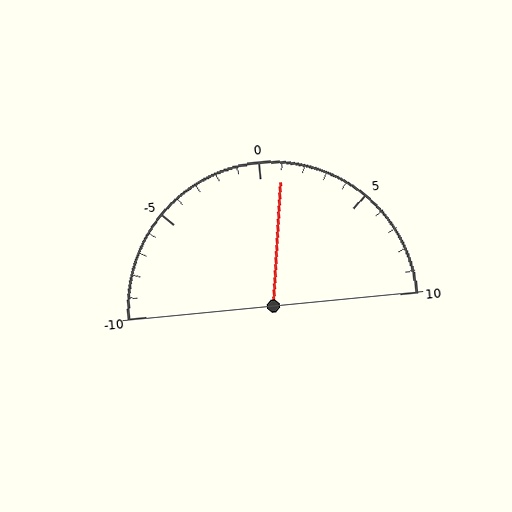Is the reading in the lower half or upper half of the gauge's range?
The reading is in the upper half of the range (-10 to 10).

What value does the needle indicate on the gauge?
The needle indicates approximately 1.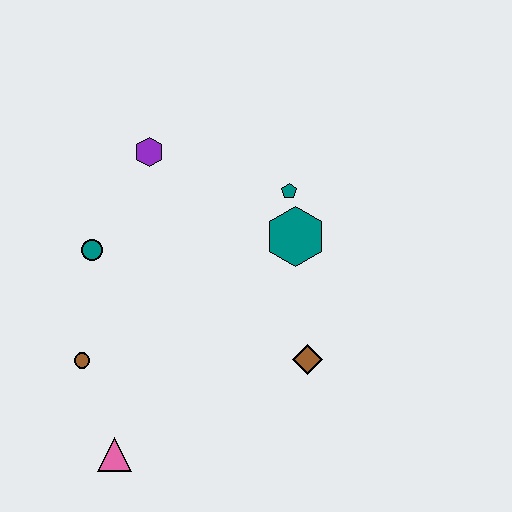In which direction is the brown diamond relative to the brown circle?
The brown diamond is to the right of the brown circle.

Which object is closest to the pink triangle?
The brown circle is closest to the pink triangle.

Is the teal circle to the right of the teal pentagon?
No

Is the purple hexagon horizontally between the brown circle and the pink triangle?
No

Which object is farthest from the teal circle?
The brown diamond is farthest from the teal circle.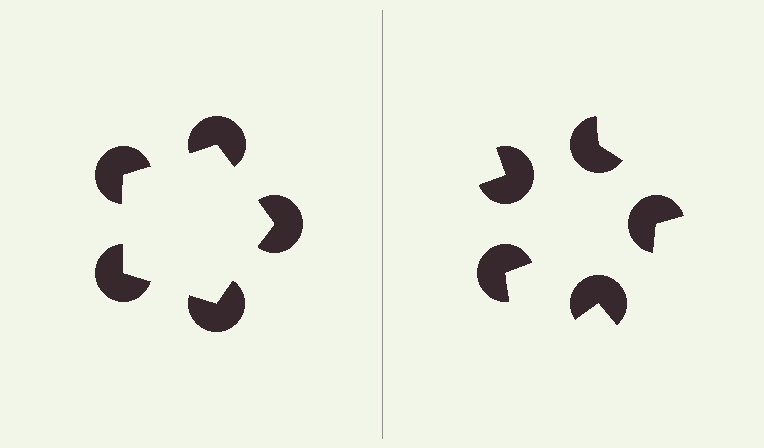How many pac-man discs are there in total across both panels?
10 — 5 on each side.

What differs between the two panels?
The pac-man discs are positioned identically on both sides; only the wedge orientations differ. On the left they align to a pentagon; on the right they are misaligned.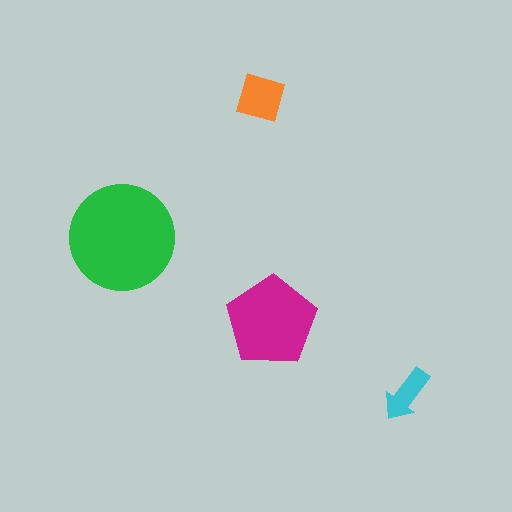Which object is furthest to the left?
The green circle is leftmost.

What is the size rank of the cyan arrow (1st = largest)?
4th.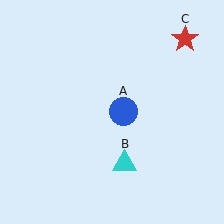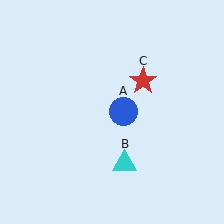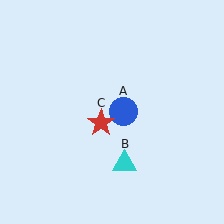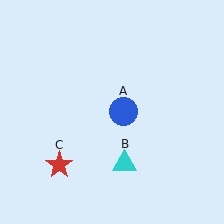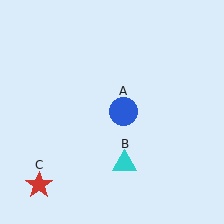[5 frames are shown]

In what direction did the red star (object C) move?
The red star (object C) moved down and to the left.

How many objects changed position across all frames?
1 object changed position: red star (object C).